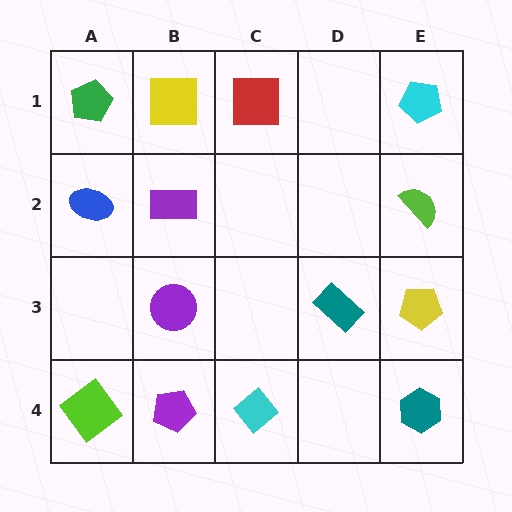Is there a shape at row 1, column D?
No, that cell is empty.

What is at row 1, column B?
A yellow square.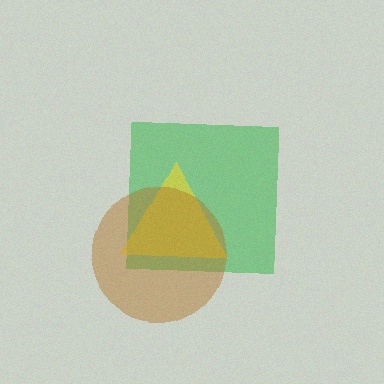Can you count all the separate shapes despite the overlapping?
Yes, there are 3 separate shapes.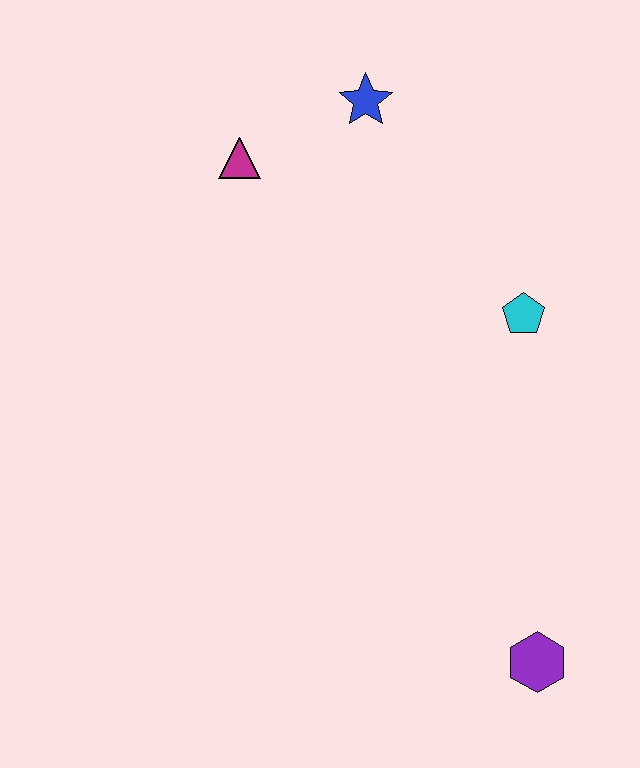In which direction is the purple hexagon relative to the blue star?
The purple hexagon is below the blue star.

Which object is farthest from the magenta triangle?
The purple hexagon is farthest from the magenta triangle.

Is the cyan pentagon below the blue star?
Yes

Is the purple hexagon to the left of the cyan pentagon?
No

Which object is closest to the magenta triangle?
The blue star is closest to the magenta triangle.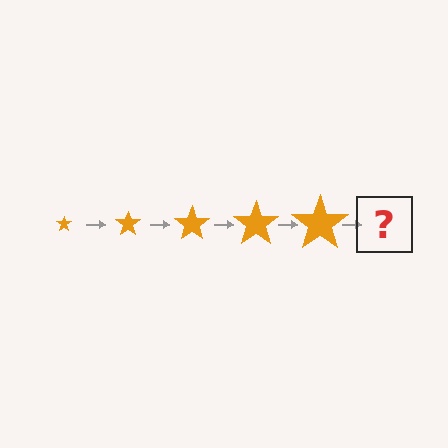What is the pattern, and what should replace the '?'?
The pattern is that the star gets progressively larger each step. The '?' should be an orange star, larger than the previous one.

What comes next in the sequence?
The next element should be an orange star, larger than the previous one.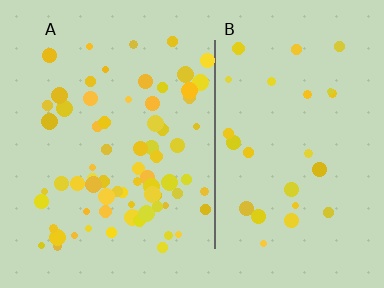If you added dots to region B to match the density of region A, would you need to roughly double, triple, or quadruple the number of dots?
Approximately triple.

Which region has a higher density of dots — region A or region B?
A (the left).